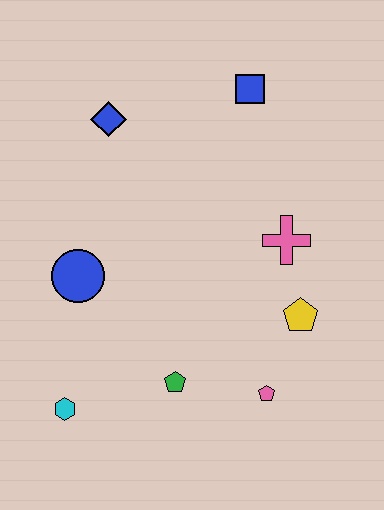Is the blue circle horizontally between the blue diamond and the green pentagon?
No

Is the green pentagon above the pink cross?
No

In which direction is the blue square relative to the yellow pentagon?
The blue square is above the yellow pentagon.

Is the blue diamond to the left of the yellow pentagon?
Yes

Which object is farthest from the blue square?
The cyan hexagon is farthest from the blue square.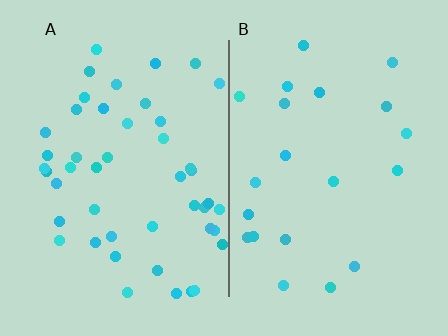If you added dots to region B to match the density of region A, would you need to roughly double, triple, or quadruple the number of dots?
Approximately double.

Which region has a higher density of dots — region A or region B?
A (the left).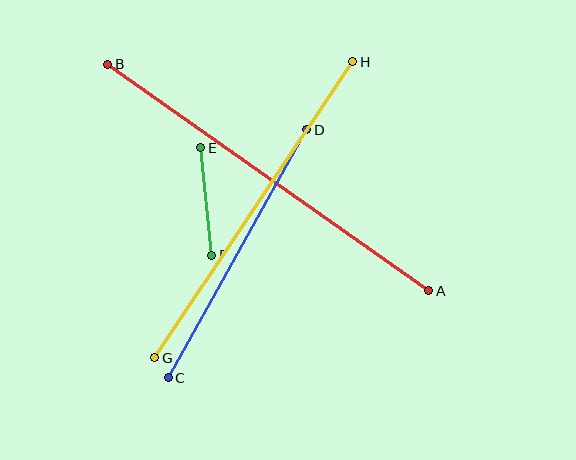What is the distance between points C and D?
The distance is approximately 284 pixels.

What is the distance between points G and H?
The distance is approximately 356 pixels.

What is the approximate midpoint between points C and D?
The midpoint is at approximately (237, 254) pixels.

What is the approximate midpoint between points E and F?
The midpoint is at approximately (206, 202) pixels.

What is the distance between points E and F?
The distance is approximately 108 pixels.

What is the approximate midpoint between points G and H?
The midpoint is at approximately (254, 210) pixels.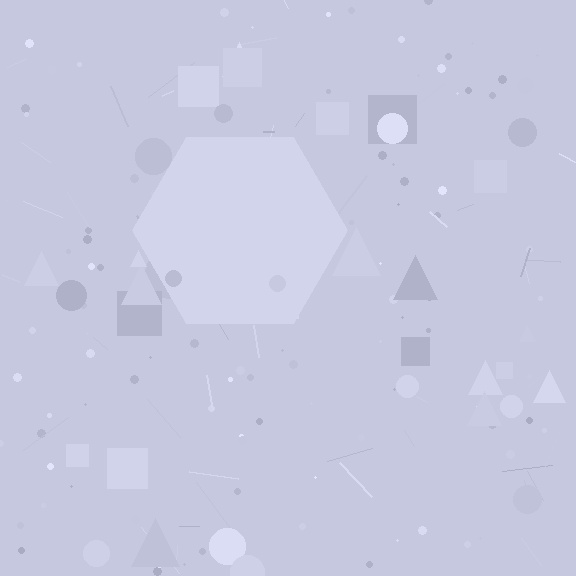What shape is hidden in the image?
A hexagon is hidden in the image.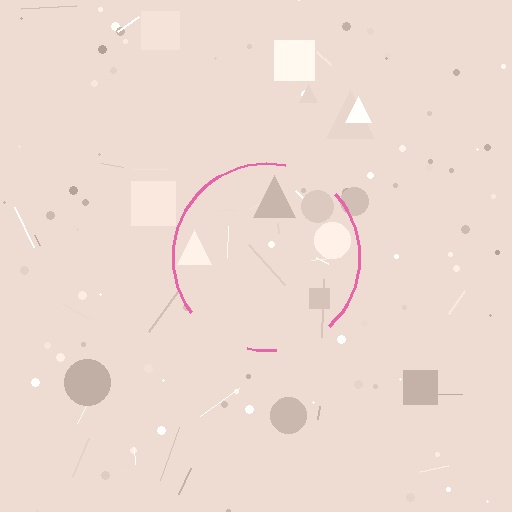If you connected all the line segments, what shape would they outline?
They would outline a circle.